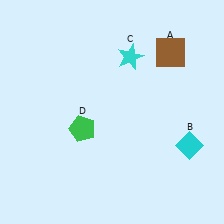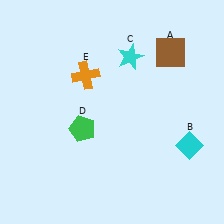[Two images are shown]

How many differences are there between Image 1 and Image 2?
There is 1 difference between the two images.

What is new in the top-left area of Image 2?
An orange cross (E) was added in the top-left area of Image 2.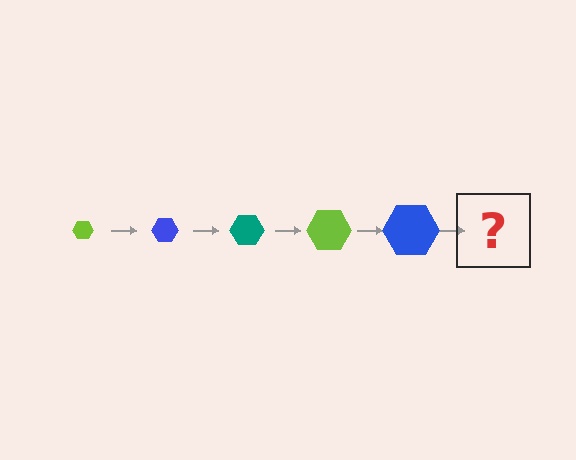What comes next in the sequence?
The next element should be a teal hexagon, larger than the previous one.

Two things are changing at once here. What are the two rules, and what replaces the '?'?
The two rules are that the hexagon grows larger each step and the color cycles through lime, blue, and teal. The '?' should be a teal hexagon, larger than the previous one.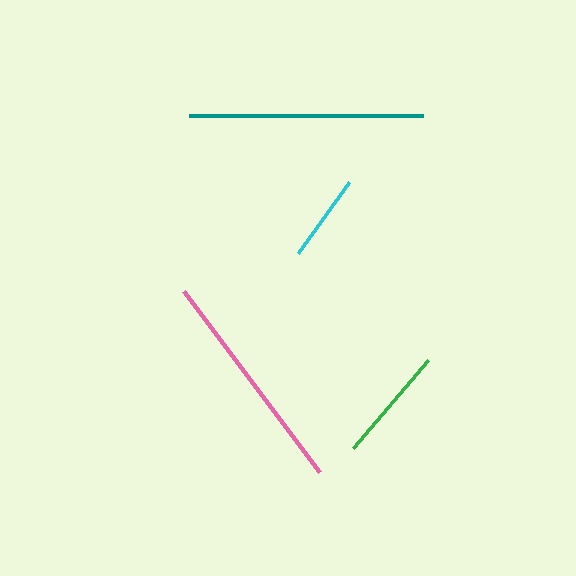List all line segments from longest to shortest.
From longest to shortest: teal, pink, green, cyan.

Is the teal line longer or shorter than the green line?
The teal line is longer than the green line.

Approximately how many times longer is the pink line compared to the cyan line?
The pink line is approximately 2.6 times the length of the cyan line.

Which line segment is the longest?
The teal line is the longest at approximately 233 pixels.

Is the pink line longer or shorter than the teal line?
The teal line is longer than the pink line.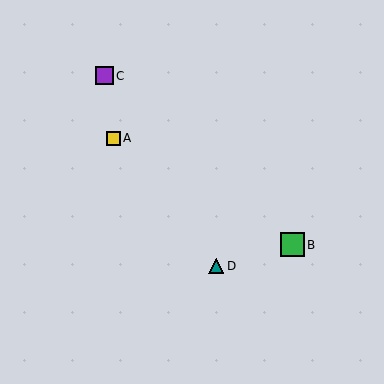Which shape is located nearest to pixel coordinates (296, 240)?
The green square (labeled B) at (292, 245) is nearest to that location.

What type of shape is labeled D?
Shape D is a teal triangle.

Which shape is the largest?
The green square (labeled B) is the largest.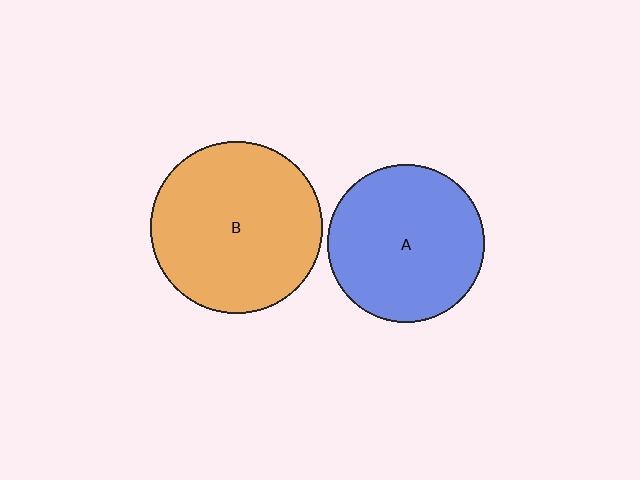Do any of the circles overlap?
No, none of the circles overlap.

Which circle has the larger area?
Circle B (orange).